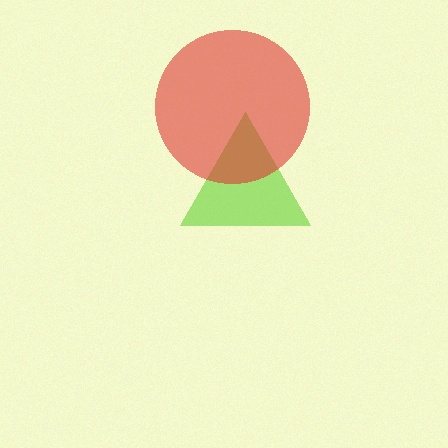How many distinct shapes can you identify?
There are 2 distinct shapes: a lime triangle, a red circle.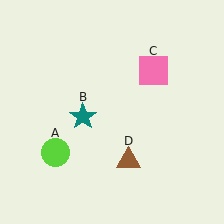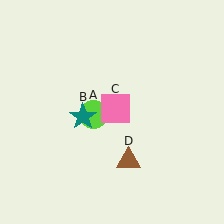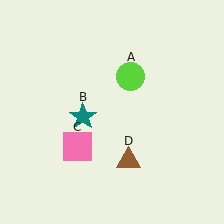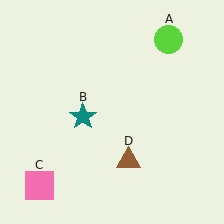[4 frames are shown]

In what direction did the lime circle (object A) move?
The lime circle (object A) moved up and to the right.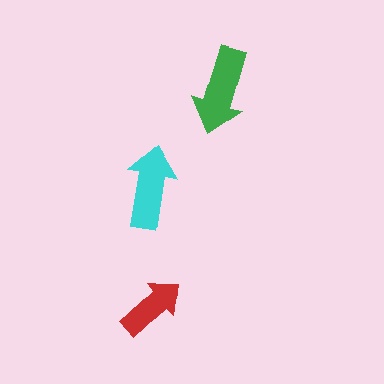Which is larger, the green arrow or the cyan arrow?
The green one.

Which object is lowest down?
The red arrow is bottommost.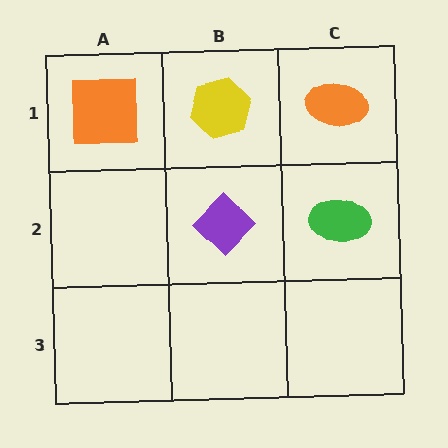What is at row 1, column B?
A yellow hexagon.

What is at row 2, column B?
A purple diamond.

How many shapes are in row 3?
0 shapes.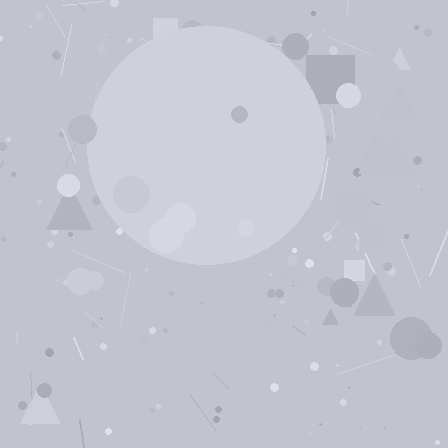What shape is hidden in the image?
A circle is hidden in the image.